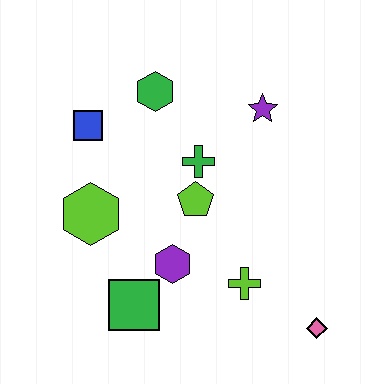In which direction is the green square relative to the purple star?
The green square is below the purple star.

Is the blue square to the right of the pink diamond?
No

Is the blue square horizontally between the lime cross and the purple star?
No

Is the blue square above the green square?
Yes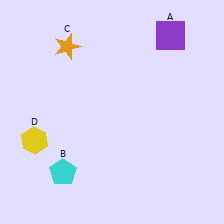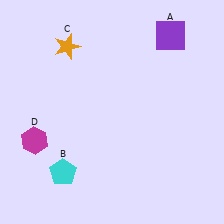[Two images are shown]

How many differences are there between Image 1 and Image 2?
There is 1 difference between the two images.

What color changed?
The hexagon (D) changed from yellow in Image 1 to magenta in Image 2.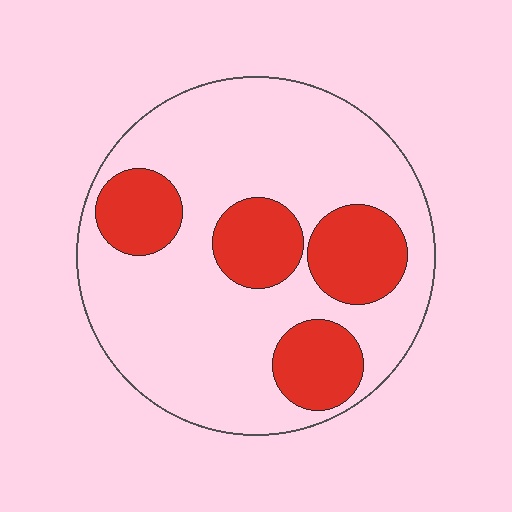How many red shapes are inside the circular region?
4.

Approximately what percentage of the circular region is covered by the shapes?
Approximately 25%.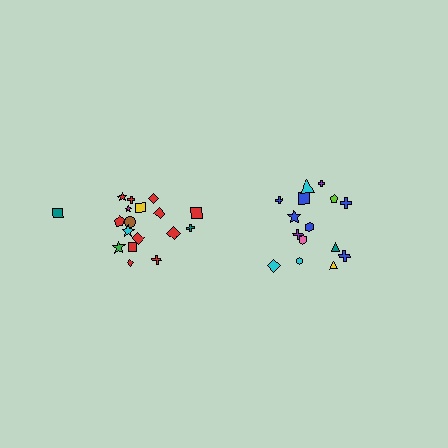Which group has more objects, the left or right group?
The left group.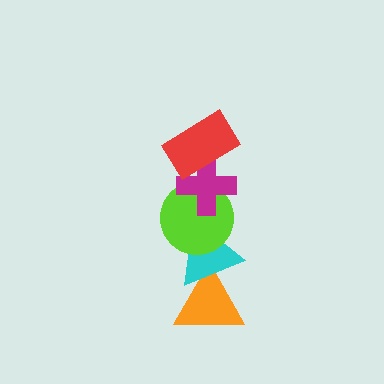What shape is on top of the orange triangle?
The cyan triangle is on top of the orange triangle.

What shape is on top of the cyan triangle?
The lime circle is on top of the cyan triangle.